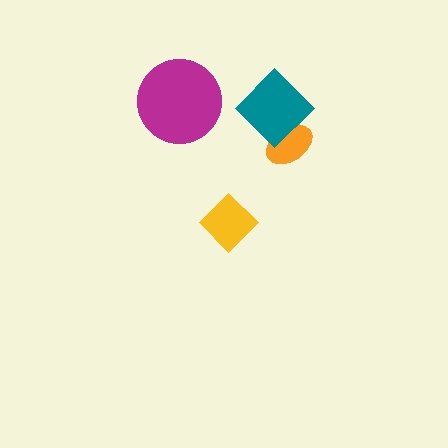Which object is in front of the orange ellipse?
The teal diamond is in front of the orange ellipse.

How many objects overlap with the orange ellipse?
1 object overlaps with the orange ellipse.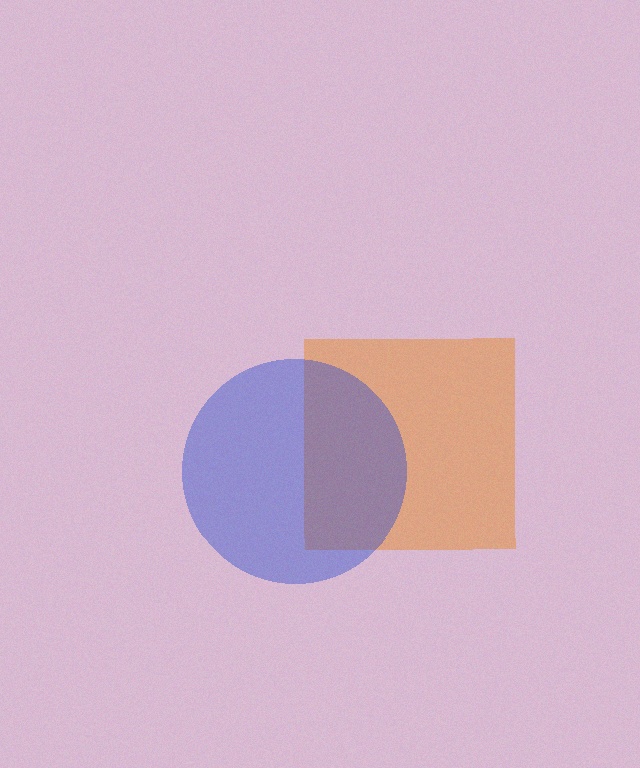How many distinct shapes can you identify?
There are 2 distinct shapes: an orange square, a blue circle.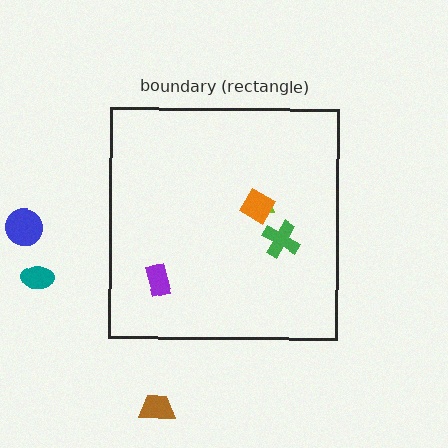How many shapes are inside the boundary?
4 inside, 3 outside.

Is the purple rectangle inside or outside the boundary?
Inside.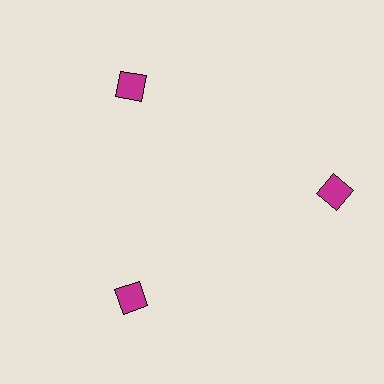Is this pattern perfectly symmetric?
No. The 3 magenta diamonds are arranged in a ring, but one element near the 3 o'clock position is pushed outward from the center, breaking the 3-fold rotational symmetry.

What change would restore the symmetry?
The symmetry would be restored by moving it inward, back onto the ring so that all 3 diamonds sit at equal angles and equal distance from the center.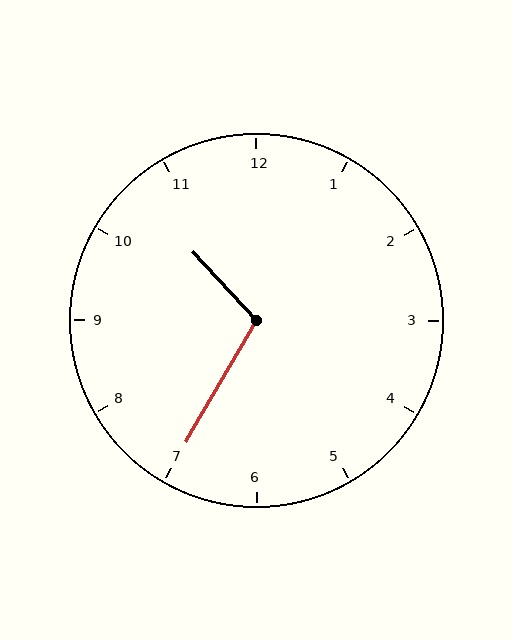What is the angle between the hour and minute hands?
Approximately 108 degrees.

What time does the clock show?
10:35.